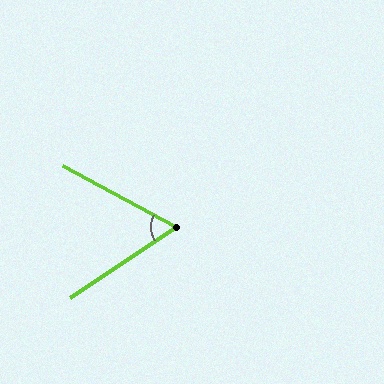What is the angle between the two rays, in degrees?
Approximately 62 degrees.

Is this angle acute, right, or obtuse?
It is acute.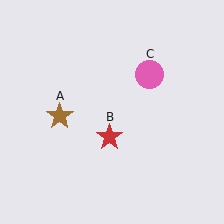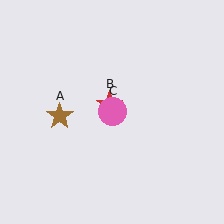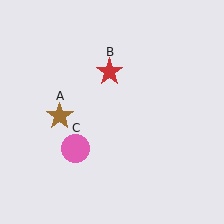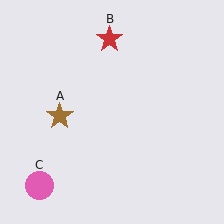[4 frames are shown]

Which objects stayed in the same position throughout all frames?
Brown star (object A) remained stationary.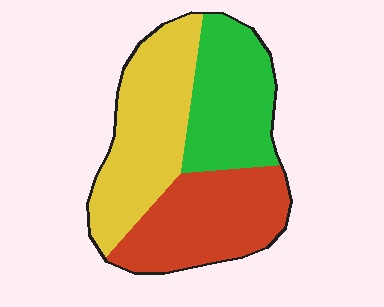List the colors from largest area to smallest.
From largest to smallest: yellow, red, green.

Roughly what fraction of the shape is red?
Red covers roughly 35% of the shape.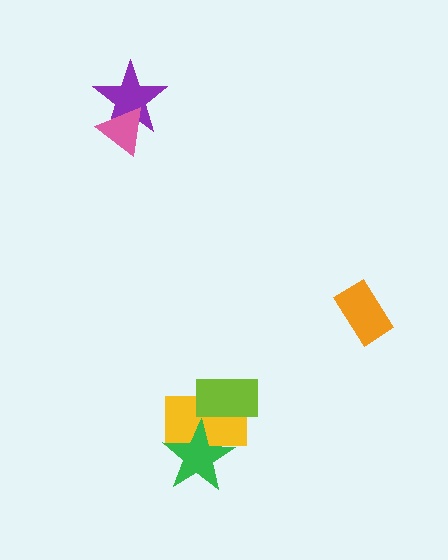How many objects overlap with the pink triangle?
1 object overlaps with the pink triangle.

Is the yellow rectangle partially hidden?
Yes, it is partially covered by another shape.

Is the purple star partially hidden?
Yes, it is partially covered by another shape.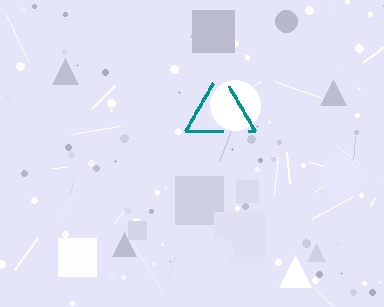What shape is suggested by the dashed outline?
The dashed outline suggests a triangle.